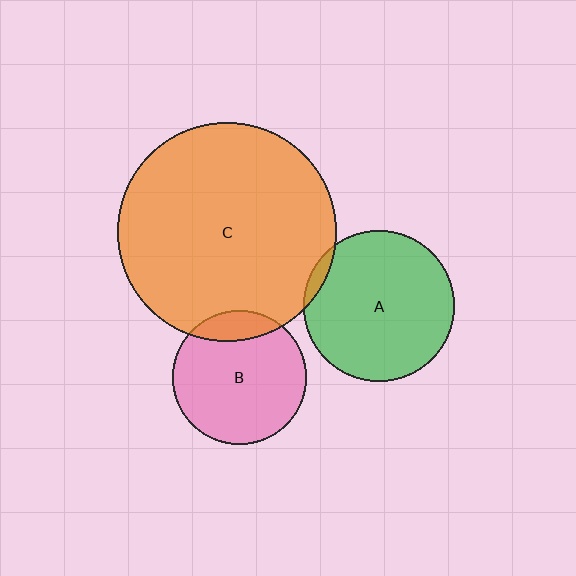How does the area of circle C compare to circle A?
Approximately 2.1 times.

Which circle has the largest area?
Circle C (orange).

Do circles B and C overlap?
Yes.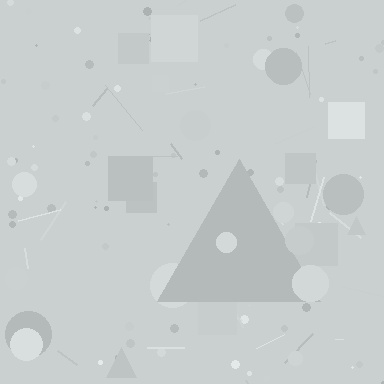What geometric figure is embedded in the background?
A triangle is embedded in the background.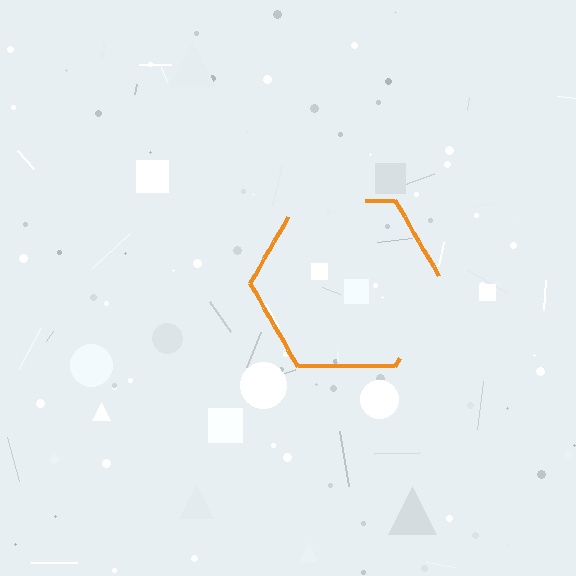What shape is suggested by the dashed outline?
The dashed outline suggests a hexagon.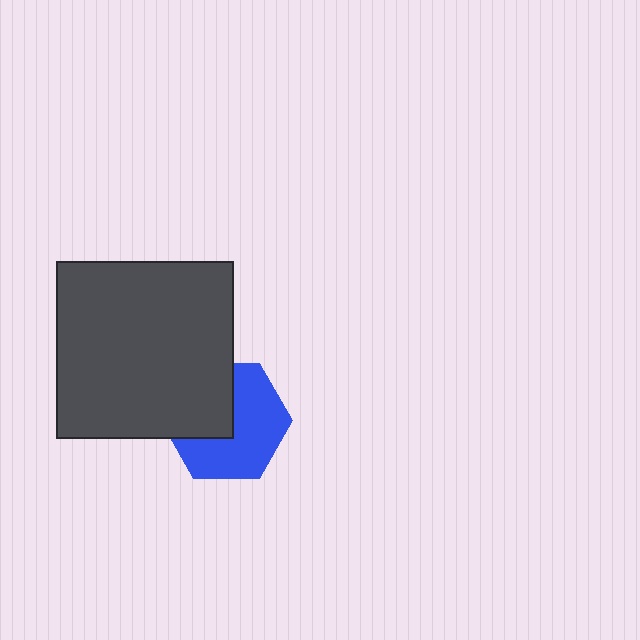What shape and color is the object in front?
The object in front is a dark gray square.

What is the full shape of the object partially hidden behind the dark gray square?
The partially hidden object is a blue hexagon.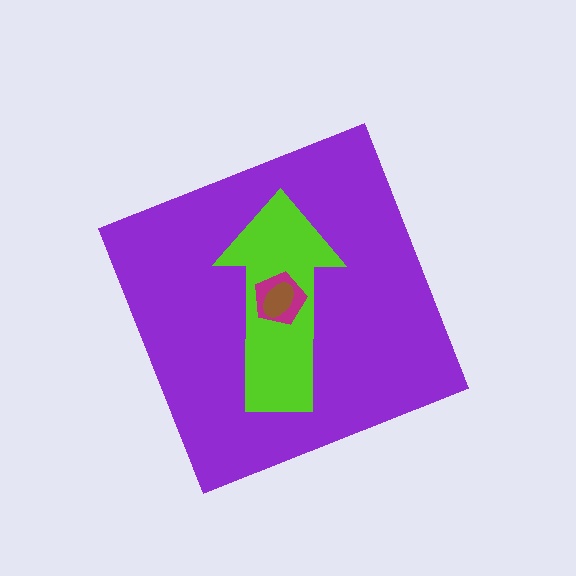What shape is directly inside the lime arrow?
The magenta pentagon.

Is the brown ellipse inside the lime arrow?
Yes.